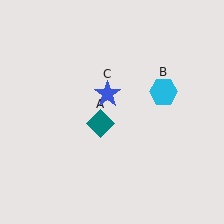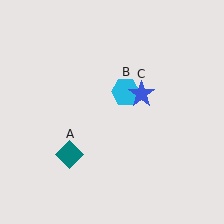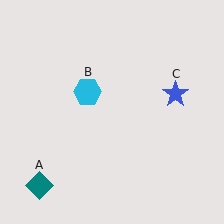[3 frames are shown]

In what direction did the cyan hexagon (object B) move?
The cyan hexagon (object B) moved left.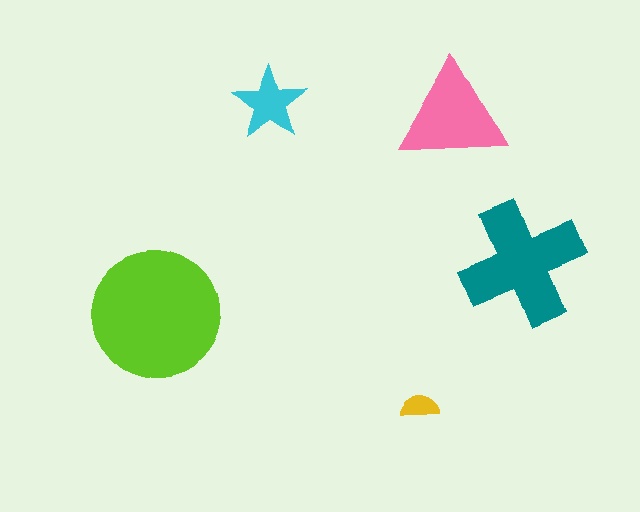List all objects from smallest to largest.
The yellow semicircle, the cyan star, the pink triangle, the teal cross, the lime circle.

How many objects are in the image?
There are 5 objects in the image.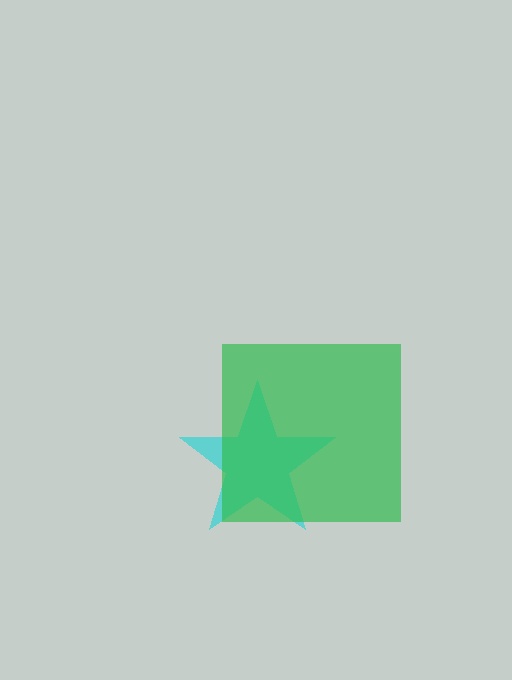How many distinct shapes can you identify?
There are 2 distinct shapes: a cyan star, a green square.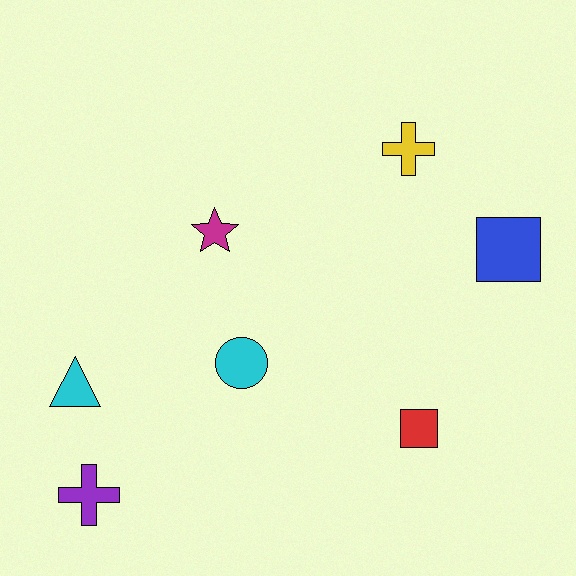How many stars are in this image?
There is 1 star.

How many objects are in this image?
There are 7 objects.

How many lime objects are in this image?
There are no lime objects.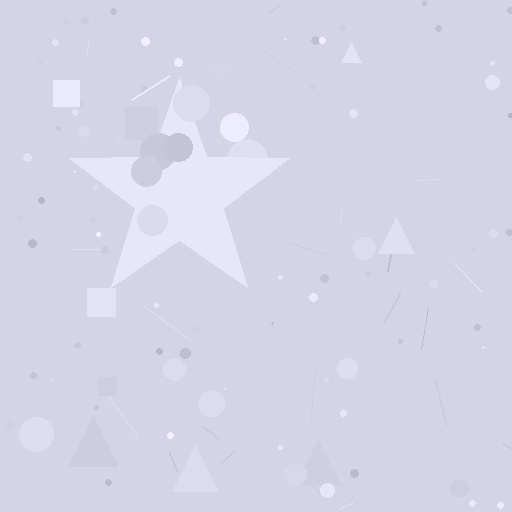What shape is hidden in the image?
A star is hidden in the image.